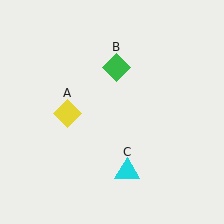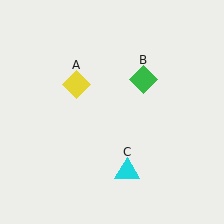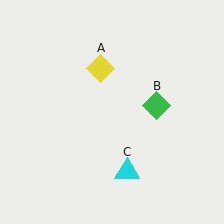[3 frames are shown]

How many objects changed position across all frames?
2 objects changed position: yellow diamond (object A), green diamond (object B).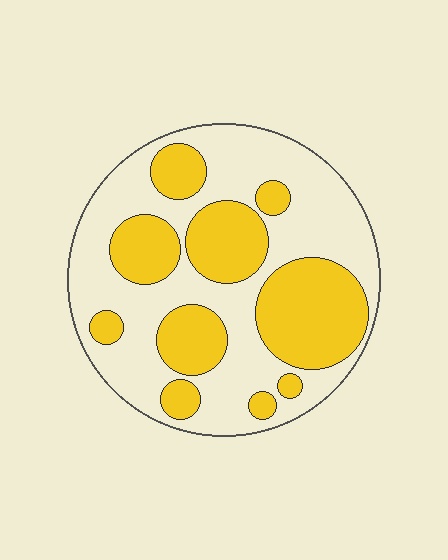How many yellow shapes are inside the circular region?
10.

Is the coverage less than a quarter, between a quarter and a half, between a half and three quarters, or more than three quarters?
Between a quarter and a half.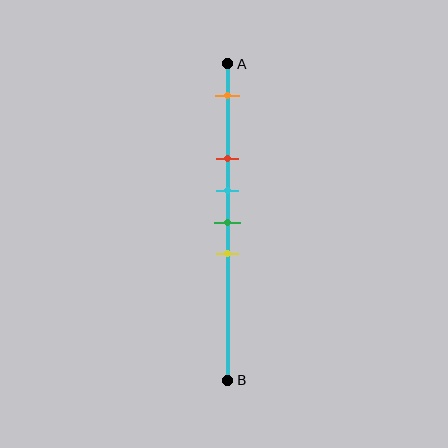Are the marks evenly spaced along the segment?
No, the marks are not evenly spaced.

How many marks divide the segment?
There are 5 marks dividing the segment.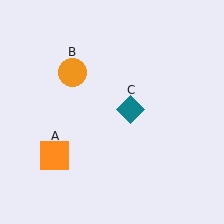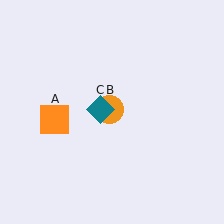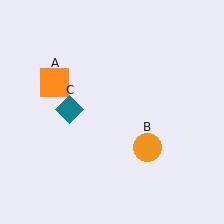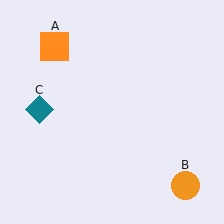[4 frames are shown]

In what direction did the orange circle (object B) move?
The orange circle (object B) moved down and to the right.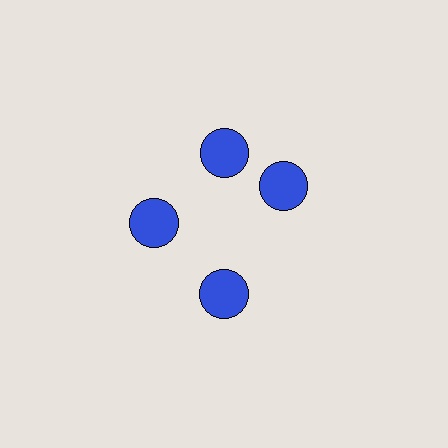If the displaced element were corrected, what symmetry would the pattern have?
It would have 4-fold rotational symmetry — the pattern would map onto itself every 90 degrees.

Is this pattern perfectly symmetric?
No. The 4 blue circles are arranged in a ring, but one element near the 3 o'clock position is rotated out of alignment along the ring, breaking the 4-fold rotational symmetry.